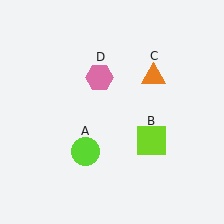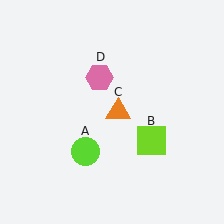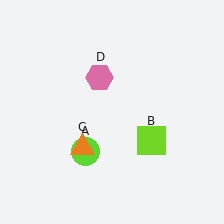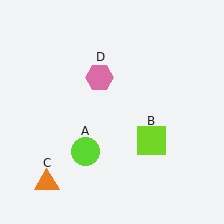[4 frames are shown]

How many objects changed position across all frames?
1 object changed position: orange triangle (object C).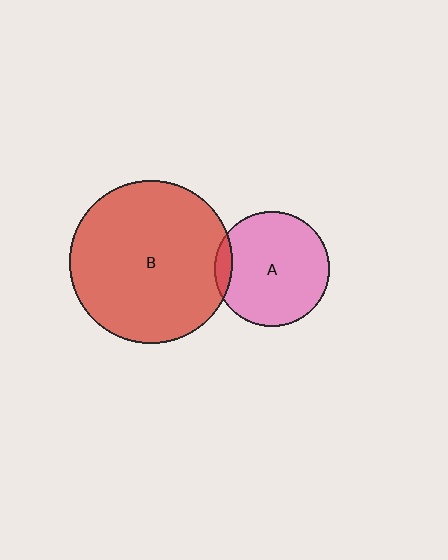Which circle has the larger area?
Circle B (red).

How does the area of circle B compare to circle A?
Approximately 2.0 times.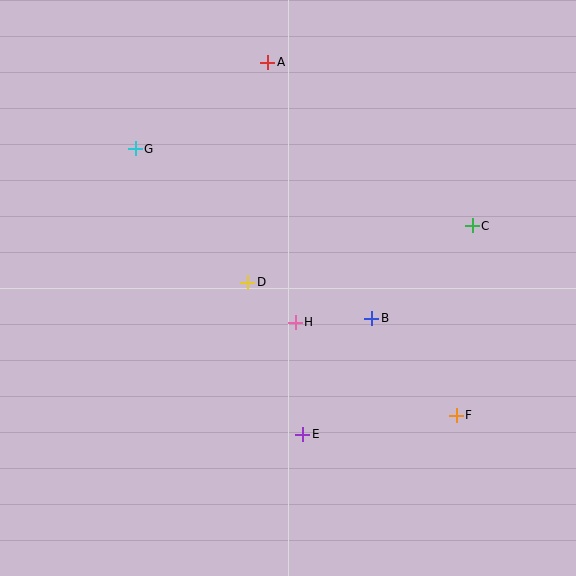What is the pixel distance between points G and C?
The distance between G and C is 345 pixels.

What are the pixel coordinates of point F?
Point F is at (456, 415).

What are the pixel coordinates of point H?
Point H is at (295, 322).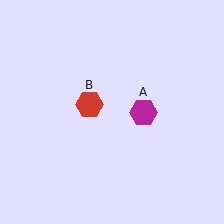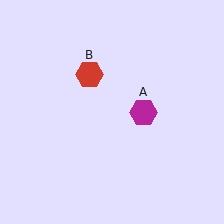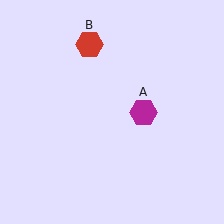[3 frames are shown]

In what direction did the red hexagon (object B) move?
The red hexagon (object B) moved up.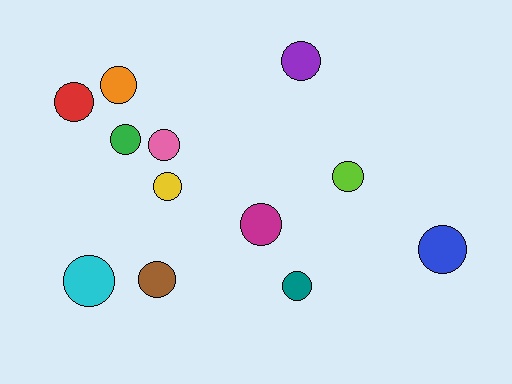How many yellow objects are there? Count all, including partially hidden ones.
There is 1 yellow object.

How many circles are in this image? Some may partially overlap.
There are 12 circles.